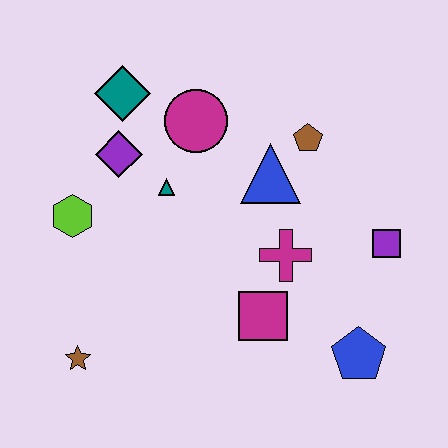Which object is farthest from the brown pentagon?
The brown star is farthest from the brown pentagon.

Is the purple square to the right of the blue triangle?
Yes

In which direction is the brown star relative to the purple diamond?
The brown star is below the purple diamond.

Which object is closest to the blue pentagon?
The magenta square is closest to the blue pentagon.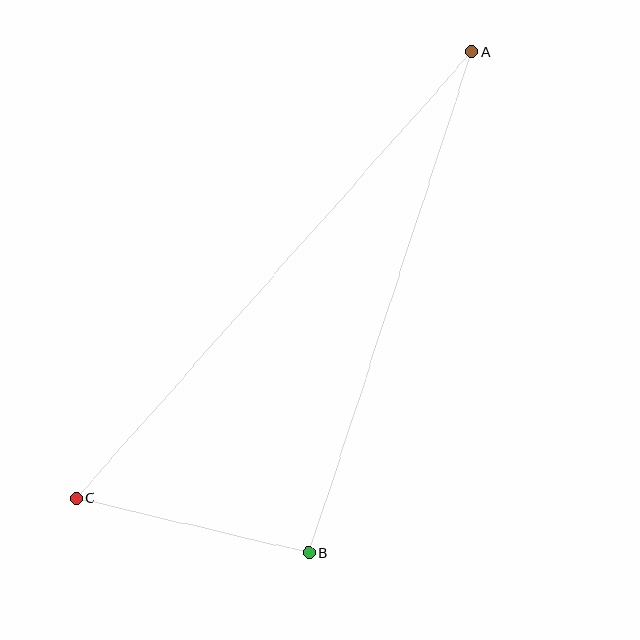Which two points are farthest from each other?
Points A and C are farthest from each other.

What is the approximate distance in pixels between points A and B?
The distance between A and B is approximately 527 pixels.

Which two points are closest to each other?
Points B and C are closest to each other.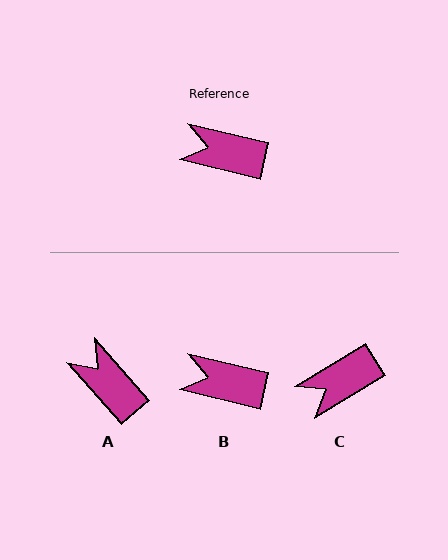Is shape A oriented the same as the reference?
No, it is off by about 35 degrees.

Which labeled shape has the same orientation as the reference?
B.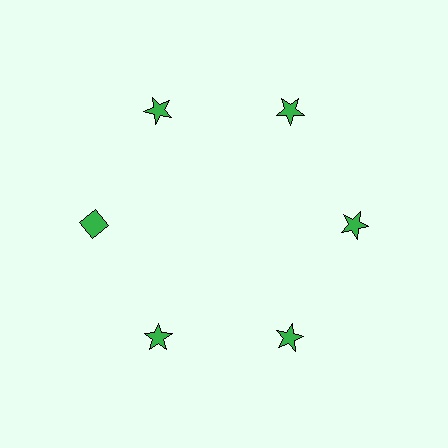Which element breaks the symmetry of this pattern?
The green diamond at roughly the 9 o'clock position breaks the symmetry. All other shapes are green stars.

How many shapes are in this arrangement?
There are 6 shapes arranged in a ring pattern.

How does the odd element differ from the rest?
It has a different shape: diamond instead of star.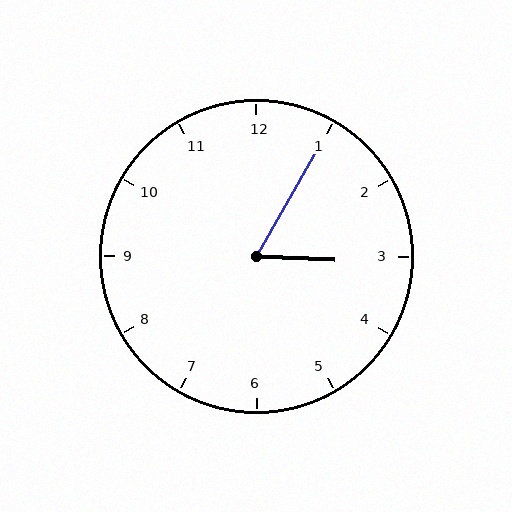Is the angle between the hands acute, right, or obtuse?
It is acute.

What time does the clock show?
3:05.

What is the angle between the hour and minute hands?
Approximately 62 degrees.